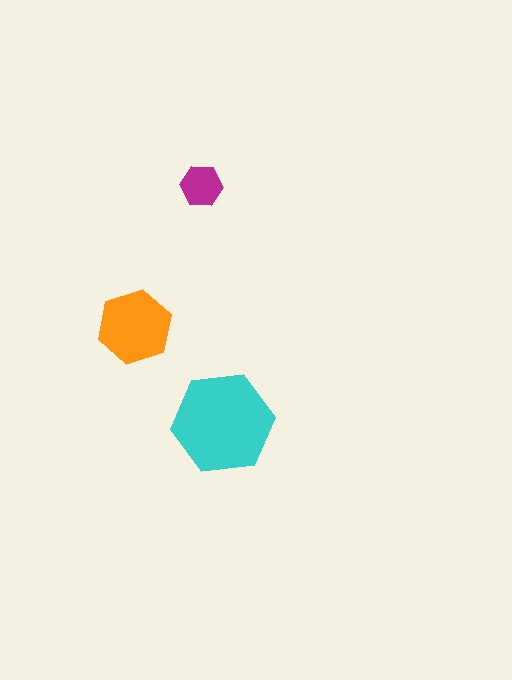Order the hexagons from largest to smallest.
the cyan one, the orange one, the magenta one.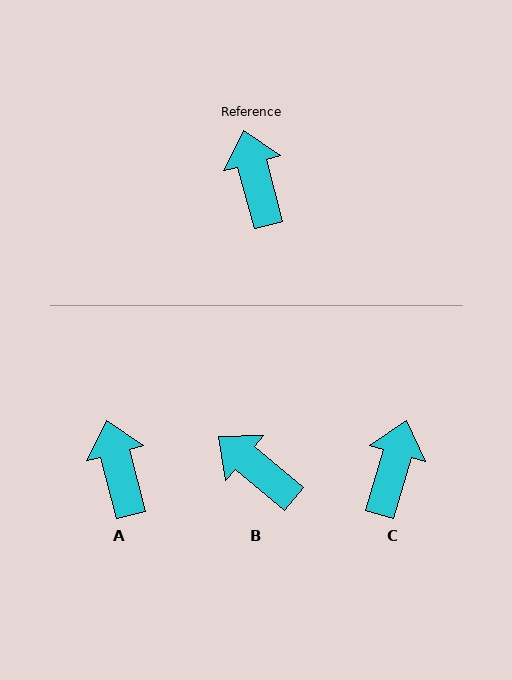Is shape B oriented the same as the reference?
No, it is off by about 35 degrees.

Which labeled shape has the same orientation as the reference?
A.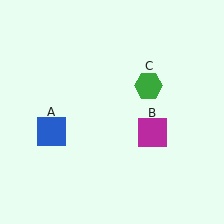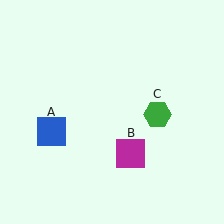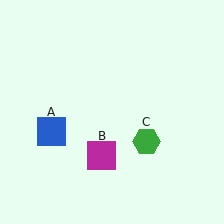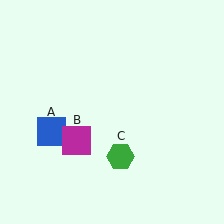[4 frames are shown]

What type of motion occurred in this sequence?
The magenta square (object B), green hexagon (object C) rotated clockwise around the center of the scene.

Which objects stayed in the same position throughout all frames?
Blue square (object A) remained stationary.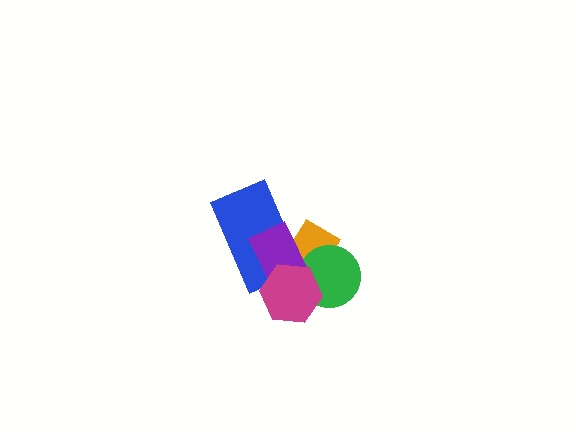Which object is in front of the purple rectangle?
The magenta hexagon is in front of the purple rectangle.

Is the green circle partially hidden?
Yes, it is partially covered by another shape.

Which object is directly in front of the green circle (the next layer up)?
The purple rectangle is directly in front of the green circle.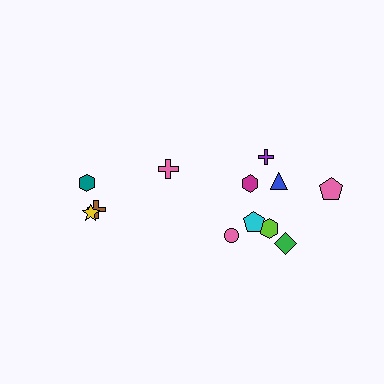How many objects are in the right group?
There are 8 objects.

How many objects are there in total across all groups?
There are 12 objects.